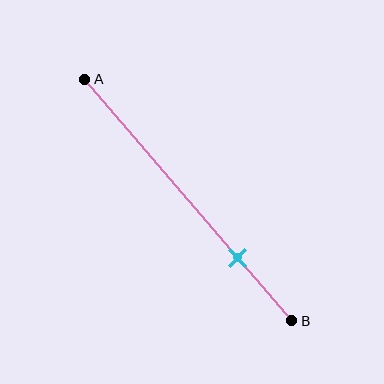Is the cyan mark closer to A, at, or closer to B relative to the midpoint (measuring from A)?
The cyan mark is closer to point B than the midpoint of segment AB.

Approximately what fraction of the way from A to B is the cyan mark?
The cyan mark is approximately 75% of the way from A to B.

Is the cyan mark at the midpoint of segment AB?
No, the mark is at about 75% from A, not at the 50% midpoint.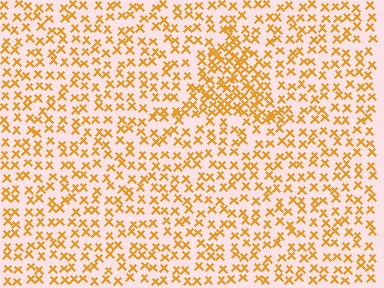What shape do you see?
I see a triangle.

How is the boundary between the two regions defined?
The boundary is defined by a change in element density (approximately 1.9x ratio). All elements are the same color, size, and shape.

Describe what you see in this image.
The image contains small orange elements arranged at two different densities. A triangle-shaped region is visible where the elements are more densely packed than the surrounding area.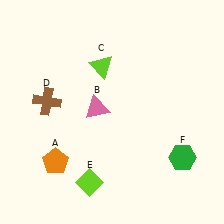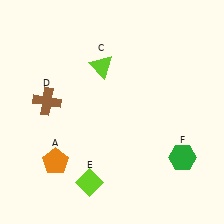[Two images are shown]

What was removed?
The pink triangle (B) was removed in Image 2.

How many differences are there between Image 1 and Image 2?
There is 1 difference between the two images.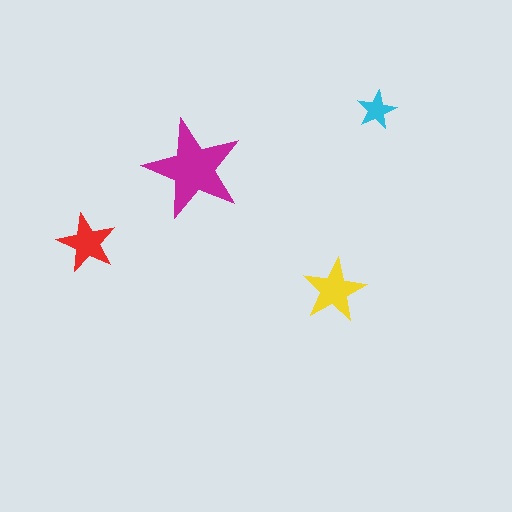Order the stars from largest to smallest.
the magenta one, the yellow one, the red one, the cyan one.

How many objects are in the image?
There are 4 objects in the image.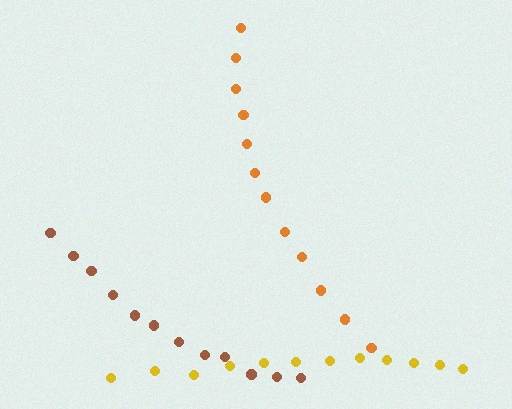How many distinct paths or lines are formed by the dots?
There are 3 distinct paths.